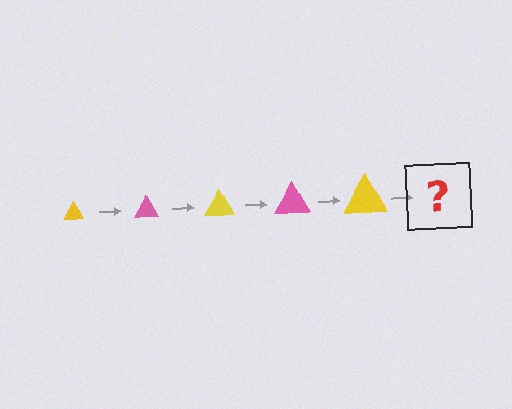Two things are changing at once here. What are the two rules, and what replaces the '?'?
The two rules are that the triangle grows larger each step and the color cycles through yellow and pink. The '?' should be a pink triangle, larger than the previous one.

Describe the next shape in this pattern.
It should be a pink triangle, larger than the previous one.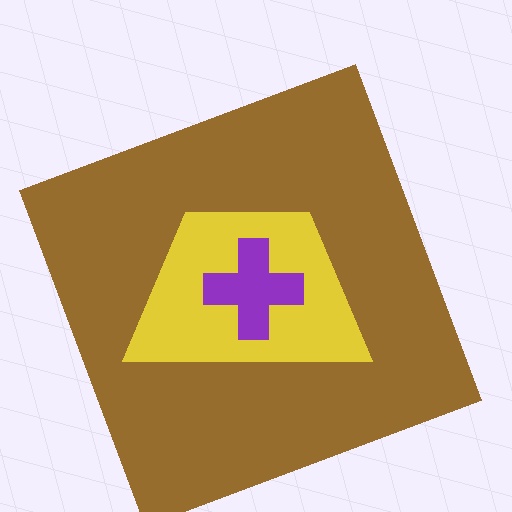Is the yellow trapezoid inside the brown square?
Yes.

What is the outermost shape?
The brown square.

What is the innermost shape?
The purple cross.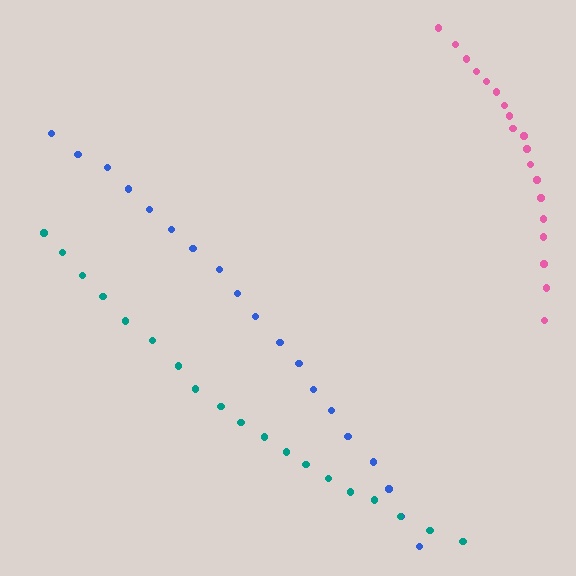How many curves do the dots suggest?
There are 3 distinct paths.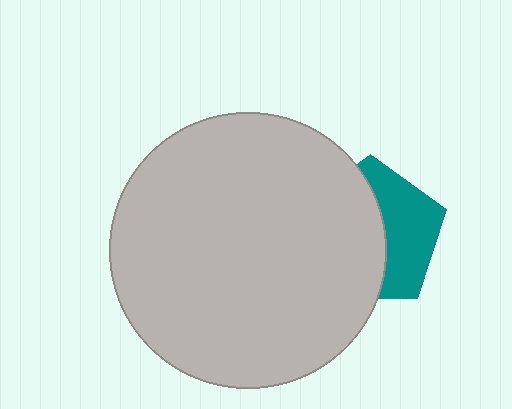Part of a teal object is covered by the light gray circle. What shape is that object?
It is a pentagon.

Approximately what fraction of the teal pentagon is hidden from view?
Roughly 57% of the teal pentagon is hidden behind the light gray circle.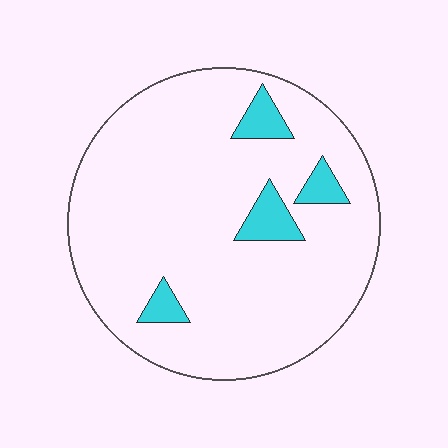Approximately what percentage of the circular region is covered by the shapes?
Approximately 10%.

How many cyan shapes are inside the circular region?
4.